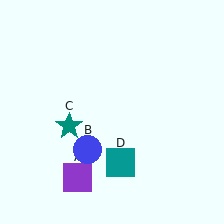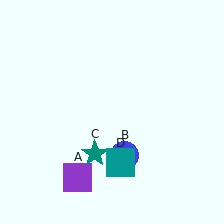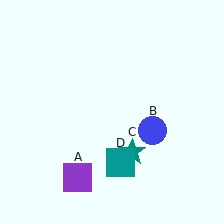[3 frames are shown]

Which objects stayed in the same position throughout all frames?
Purple square (object A) and teal square (object D) remained stationary.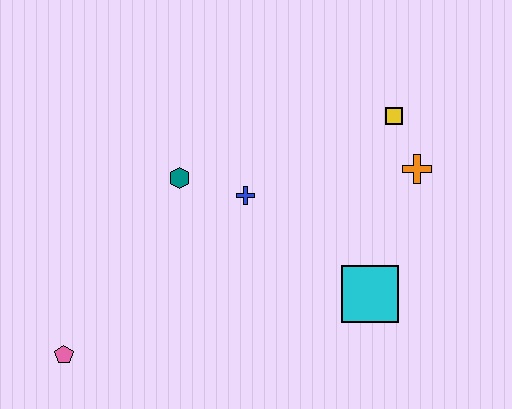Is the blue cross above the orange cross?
No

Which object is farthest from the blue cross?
The pink pentagon is farthest from the blue cross.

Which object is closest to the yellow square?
The orange cross is closest to the yellow square.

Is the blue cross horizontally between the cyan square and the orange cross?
No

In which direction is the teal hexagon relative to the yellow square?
The teal hexagon is to the left of the yellow square.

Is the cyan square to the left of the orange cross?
Yes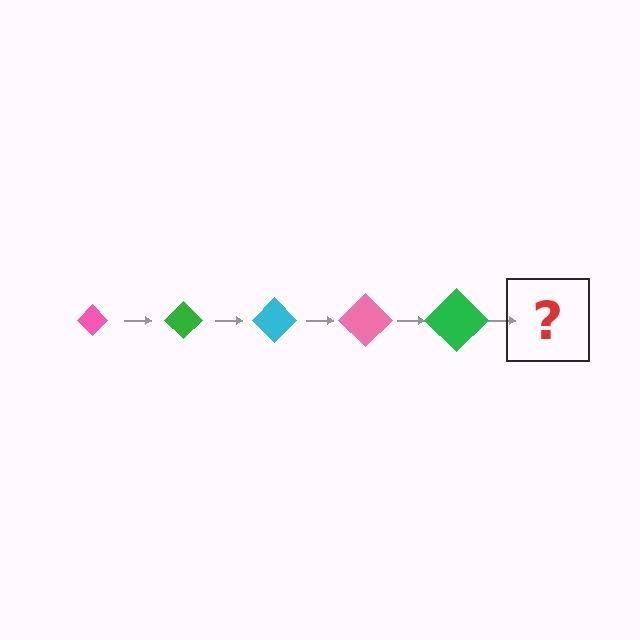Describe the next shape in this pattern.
It should be a cyan diamond, larger than the previous one.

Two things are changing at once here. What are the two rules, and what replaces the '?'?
The two rules are that the diamond grows larger each step and the color cycles through pink, green, and cyan. The '?' should be a cyan diamond, larger than the previous one.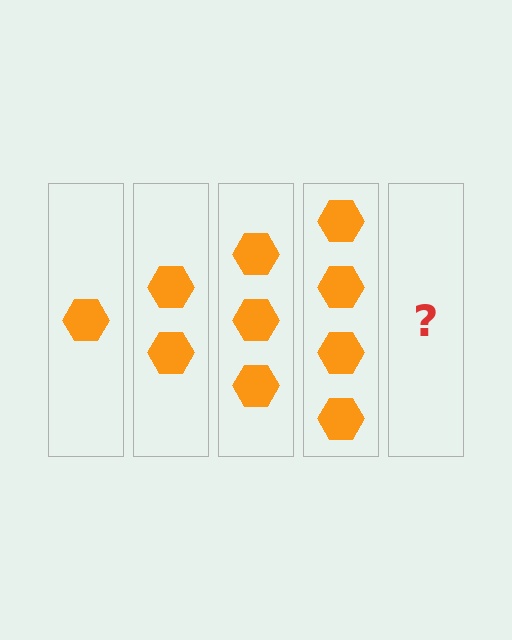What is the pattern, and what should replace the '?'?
The pattern is that each step adds one more hexagon. The '?' should be 5 hexagons.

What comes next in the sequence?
The next element should be 5 hexagons.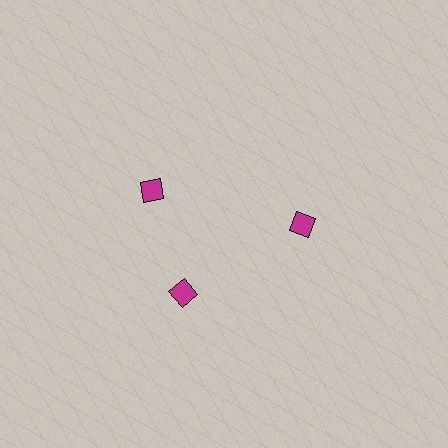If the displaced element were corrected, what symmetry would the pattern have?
It would have 3-fold rotational symmetry — the pattern would map onto itself every 120 degrees.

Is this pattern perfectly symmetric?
No. The 3 magenta squares are arranged in a ring, but one element near the 11 o'clock position is rotated out of alignment along the ring, breaking the 3-fold rotational symmetry.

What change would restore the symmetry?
The symmetry would be restored by rotating it back into even spacing with its neighbors so that all 3 squares sit at equal angles and equal distance from the center.